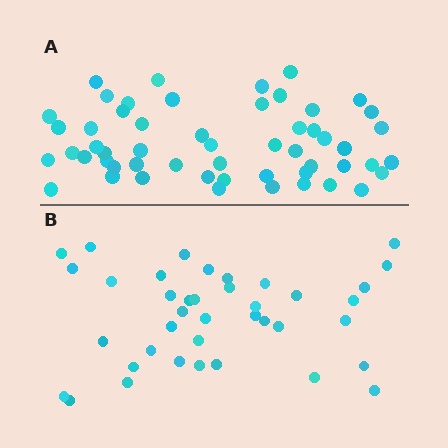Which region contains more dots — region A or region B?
Region A (the top region) has more dots.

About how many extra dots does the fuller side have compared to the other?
Region A has approximately 15 more dots than region B.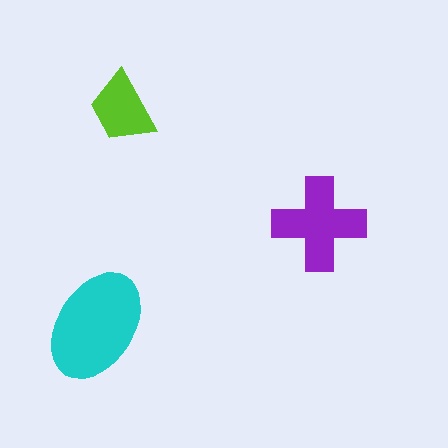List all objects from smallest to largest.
The lime trapezoid, the purple cross, the cyan ellipse.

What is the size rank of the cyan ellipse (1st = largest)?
1st.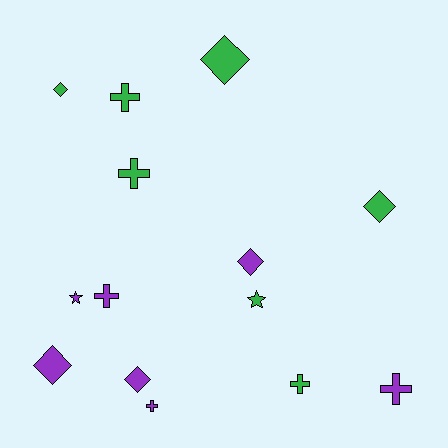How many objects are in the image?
There are 14 objects.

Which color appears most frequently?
Green, with 7 objects.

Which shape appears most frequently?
Cross, with 6 objects.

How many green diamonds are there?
There are 3 green diamonds.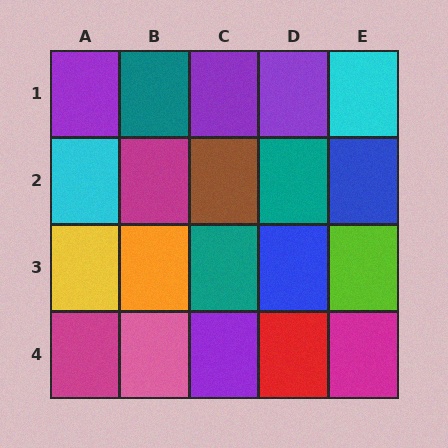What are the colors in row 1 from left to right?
Purple, teal, purple, purple, cyan.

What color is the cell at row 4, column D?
Red.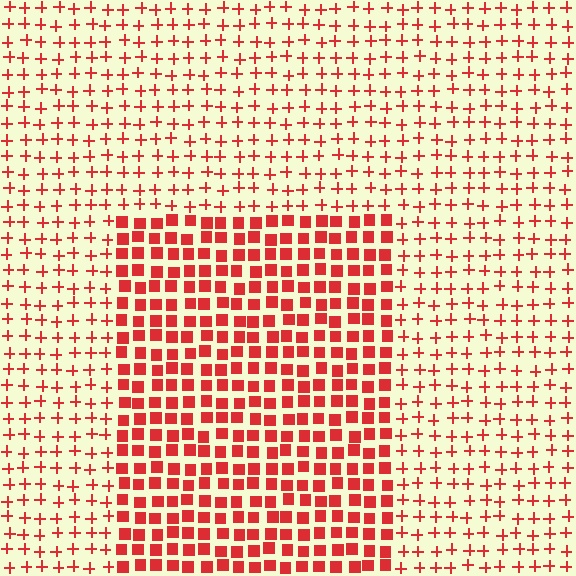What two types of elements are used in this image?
The image uses squares inside the rectangle region and plus signs outside it.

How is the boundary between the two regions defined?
The boundary is defined by a change in element shape: squares inside vs. plus signs outside. All elements share the same color and spacing.